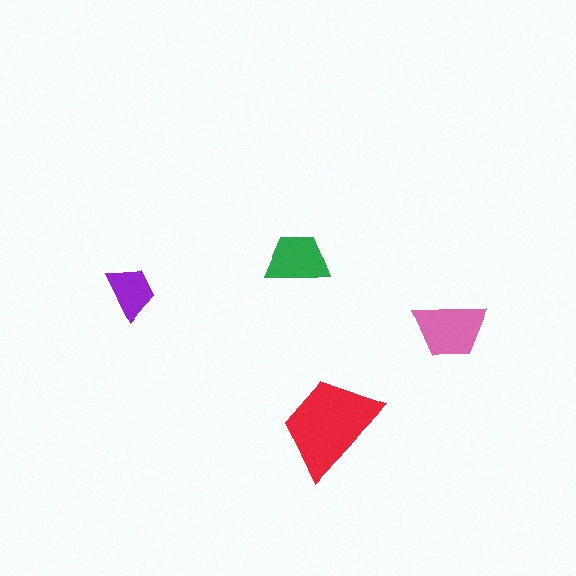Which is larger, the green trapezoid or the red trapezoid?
The red one.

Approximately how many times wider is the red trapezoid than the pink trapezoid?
About 1.5 times wider.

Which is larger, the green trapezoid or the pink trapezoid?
The pink one.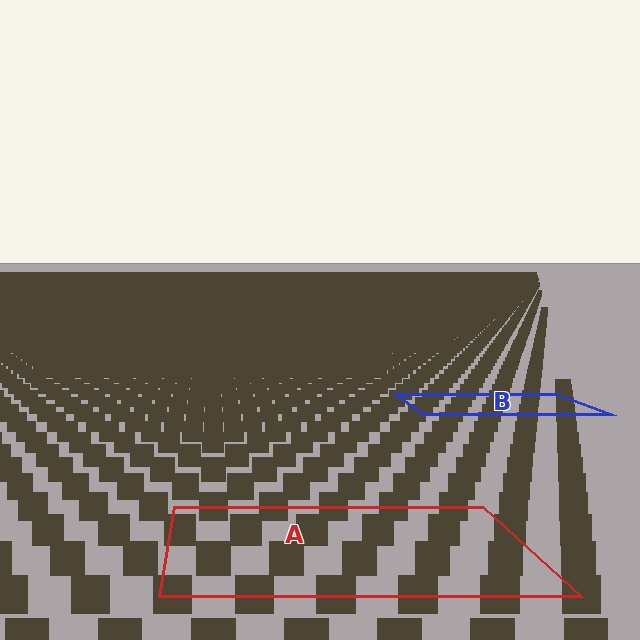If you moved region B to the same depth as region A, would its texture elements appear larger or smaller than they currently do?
They would appear larger. At a closer depth, the same texture elements are projected at a bigger on-screen size.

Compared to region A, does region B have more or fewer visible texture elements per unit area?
Region B has more texture elements per unit area — they are packed more densely because it is farther away.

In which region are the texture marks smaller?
The texture marks are smaller in region B, because it is farther away.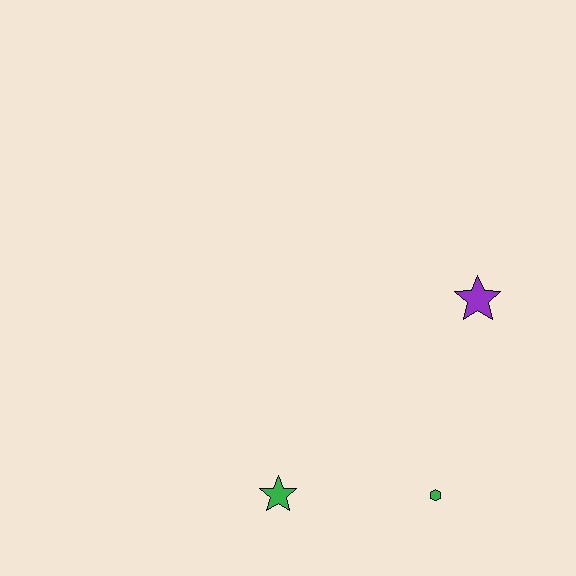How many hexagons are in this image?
There is 1 hexagon.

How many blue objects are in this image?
There are no blue objects.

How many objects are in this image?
There are 3 objects.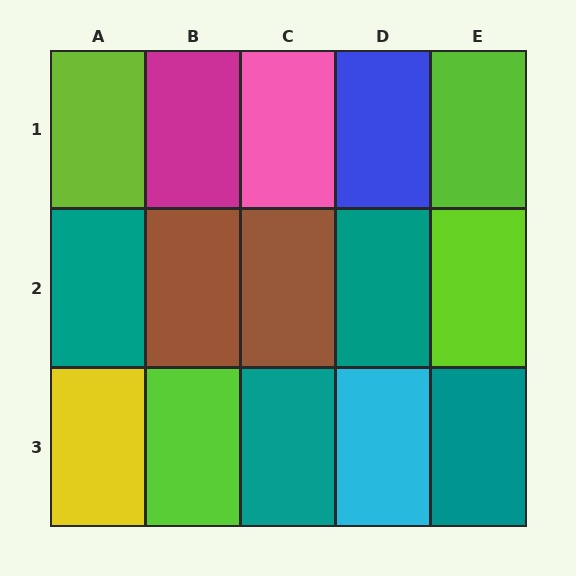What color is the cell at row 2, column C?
Brown.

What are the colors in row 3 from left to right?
Yellow, lime, teal, cyan, teal.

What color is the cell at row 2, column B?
Brown.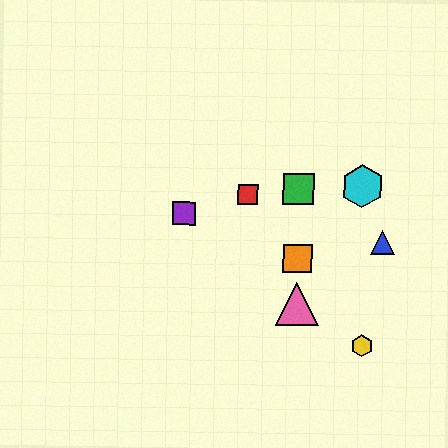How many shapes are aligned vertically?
3 shapes (the green square, the orange square, the pink triangle) are aligned vertically.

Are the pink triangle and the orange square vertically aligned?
Yes, both are at x≈297.